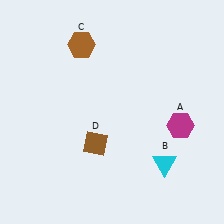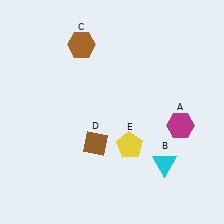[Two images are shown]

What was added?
A yellow pentagon (E) was added in Image 2.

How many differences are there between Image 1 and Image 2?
There is 1 difference between the two images.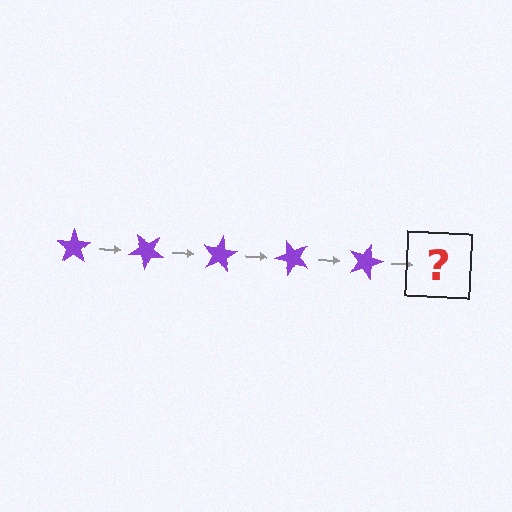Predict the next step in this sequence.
The next step is a purple star rotated 200 degrees.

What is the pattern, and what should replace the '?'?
The pattern is that the star rotates 40 degrees each step. The '?' should be a purple star rotated 200 degrees.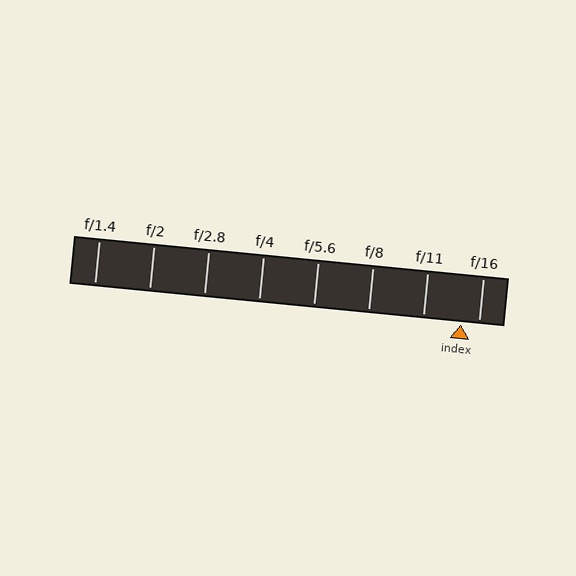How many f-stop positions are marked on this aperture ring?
There are 8 f-stop positions marked.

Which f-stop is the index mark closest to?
The index mark is closest to f/16.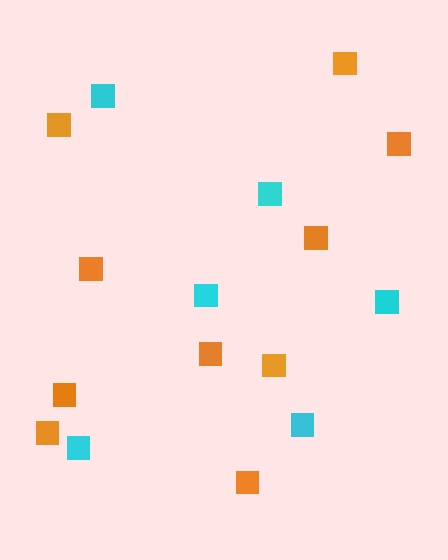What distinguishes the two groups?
There are 2 groups: one group of orange squares (10) and one group of cyan squares (6).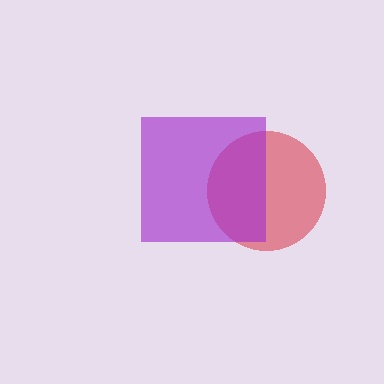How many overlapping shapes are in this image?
There are 2 overlapping shapes in the image.